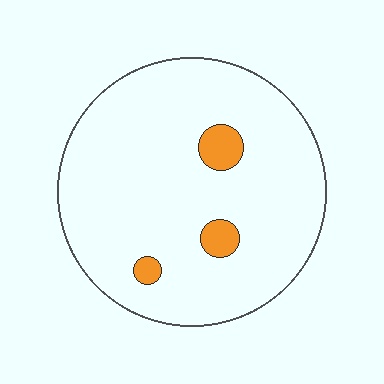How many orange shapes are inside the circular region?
3.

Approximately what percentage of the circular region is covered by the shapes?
Approximately 5%.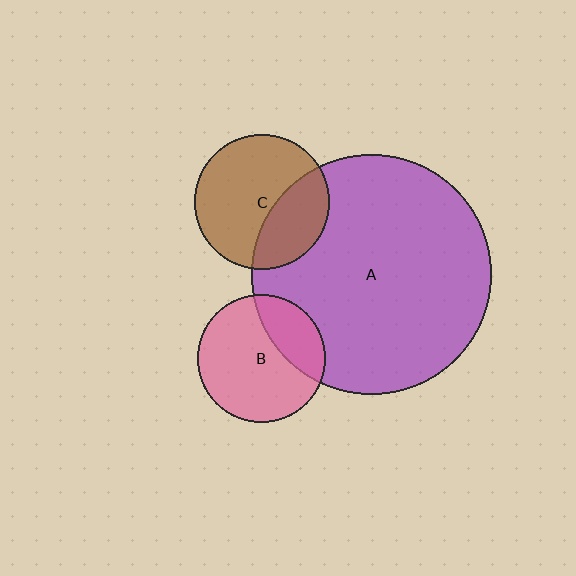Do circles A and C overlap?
Yes.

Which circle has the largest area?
Circle A (purple).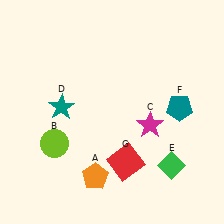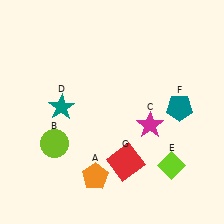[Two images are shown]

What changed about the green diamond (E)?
In Image 1, E is green. In Image 2, it changed to lime.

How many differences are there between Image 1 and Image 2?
There is 1 difference between the two images.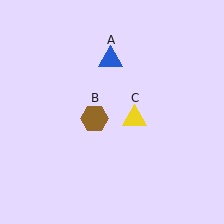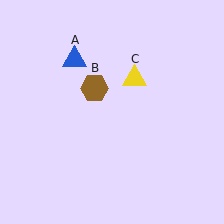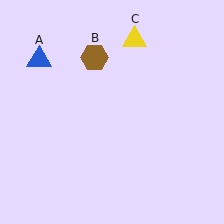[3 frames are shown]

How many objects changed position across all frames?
3 objects changed position: blue triangle (object A), brown hexagon (object B), yellow triangle (object C).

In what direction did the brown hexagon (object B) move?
The brown hexagon (object B) moved up.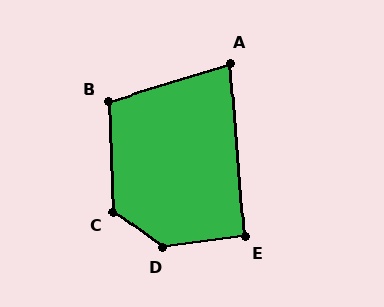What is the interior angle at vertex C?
Approximately 128 degrees (obtuse).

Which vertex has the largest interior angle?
D, at approximately 137 degrees.